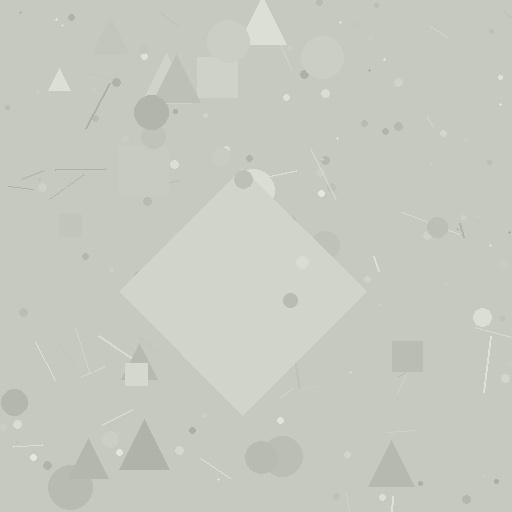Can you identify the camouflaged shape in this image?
The camouflaged shape is a diamond.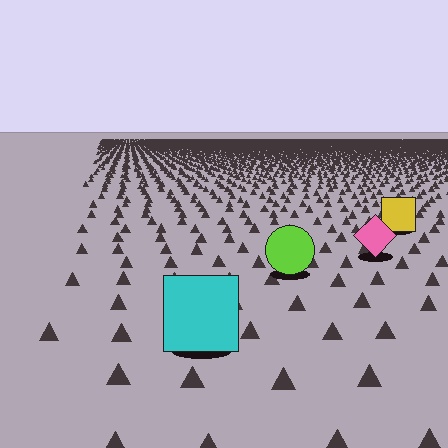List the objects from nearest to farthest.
From nearest to farthest: the cyan square, the lime circle, the pink diamond, the yellow square.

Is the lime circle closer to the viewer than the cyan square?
No. The cyan square is closer — you can tell from the texture gradient: the ground texture is coarser near it.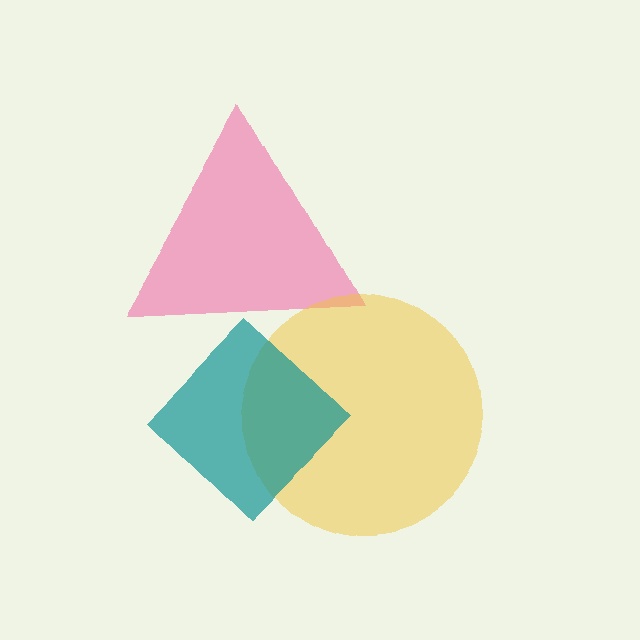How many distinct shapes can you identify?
There are 3 distinct shapes: a pink triangle, a yellow circle, a teal diamond.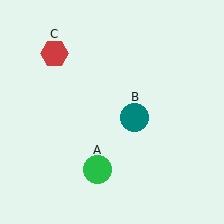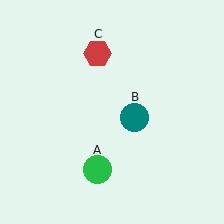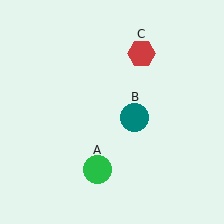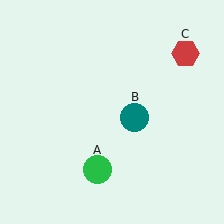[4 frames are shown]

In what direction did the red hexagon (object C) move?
The red hexagon (object C) moved right.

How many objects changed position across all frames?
1 object changed position: red hexagon (object C).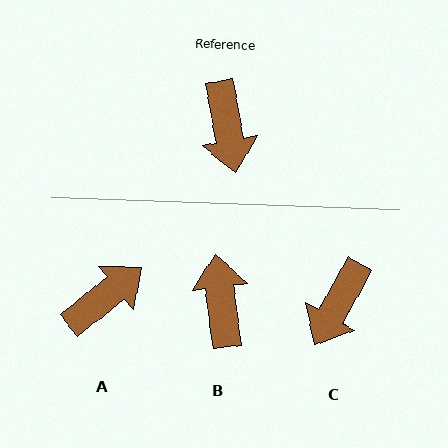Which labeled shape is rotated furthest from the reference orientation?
B, about 177 degrees away.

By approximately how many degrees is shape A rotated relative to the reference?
Approximately 118 degrees counter-clockwise.